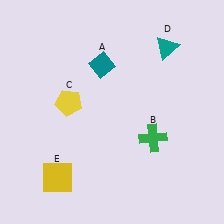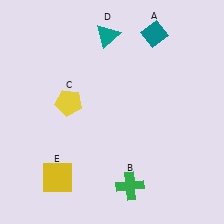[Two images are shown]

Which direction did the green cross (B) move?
The green cross (B) moved down.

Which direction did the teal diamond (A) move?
The teal diamond (A) moved right.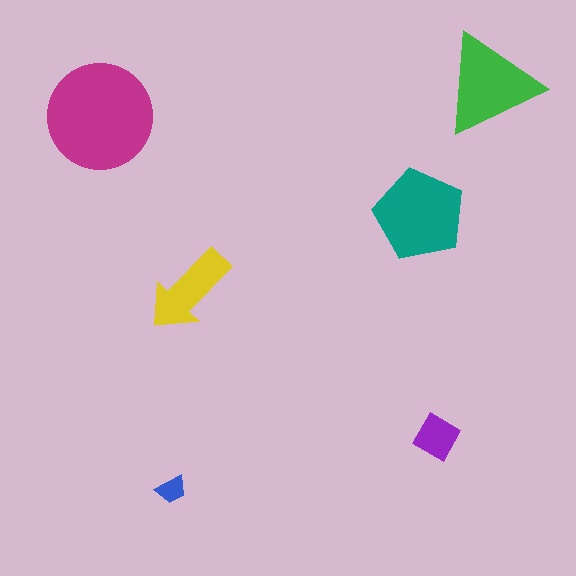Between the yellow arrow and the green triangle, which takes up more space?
The green triangle.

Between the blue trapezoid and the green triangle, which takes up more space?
The green triangle.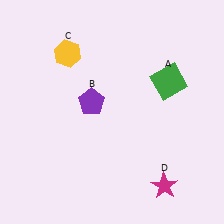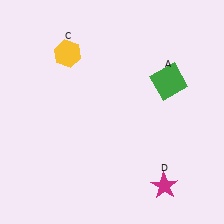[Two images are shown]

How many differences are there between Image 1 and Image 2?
There is 1 difference between the two images.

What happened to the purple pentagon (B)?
The purple pentagon (B) was removed in Image 2. It was in the top-left area of Image 1.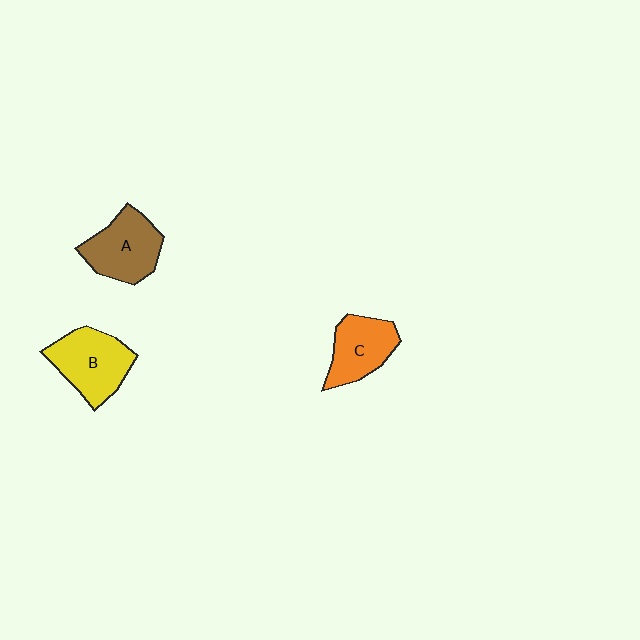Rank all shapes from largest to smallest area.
From largest to smallest: B (yellow), A (brown), C (orange).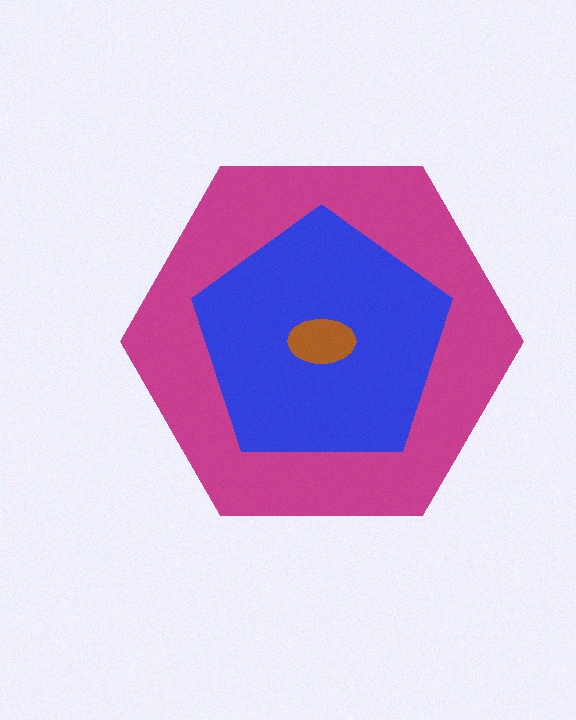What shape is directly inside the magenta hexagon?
The blue pentagon.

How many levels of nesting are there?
3.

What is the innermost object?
The brown ellipse.